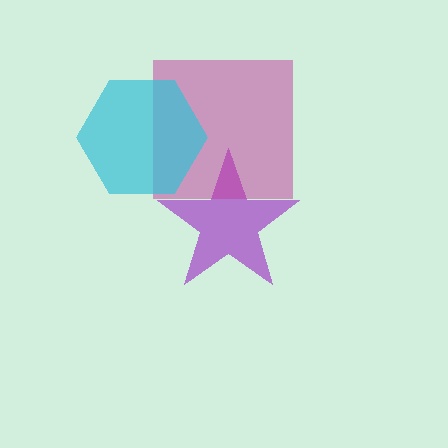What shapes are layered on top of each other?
The layered shapes are: a purple star, a magenta square, a cyan hexagon.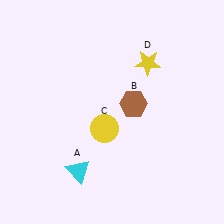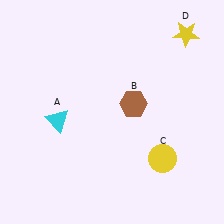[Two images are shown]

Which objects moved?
The objects that moved are: the cyan triangle (A), the yellow circle (C), the yellow star (D).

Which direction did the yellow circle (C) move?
The yellow circle (C) moved right.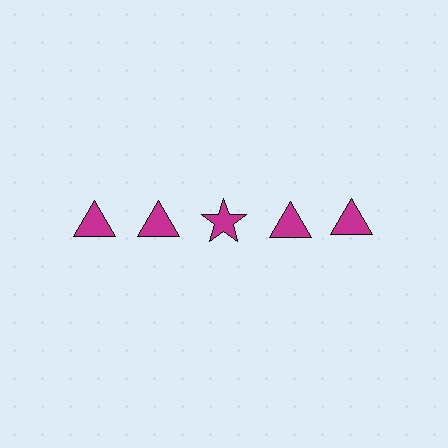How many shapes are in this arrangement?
There are 5 shapes arranged in a grid pattern.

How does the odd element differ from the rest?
It has a different shape: star instead of triangle.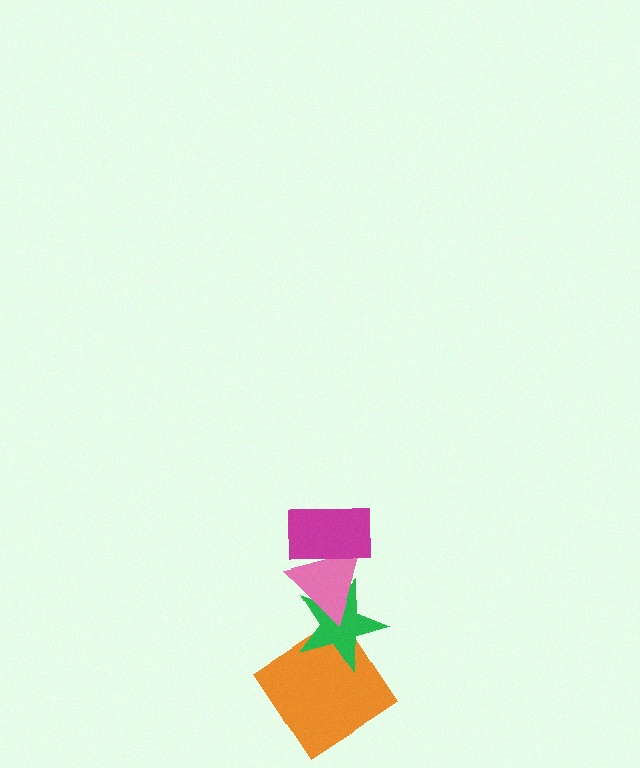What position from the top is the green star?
The green star is 3rd from the top.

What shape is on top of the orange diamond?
The green star is on top of the orange diamond.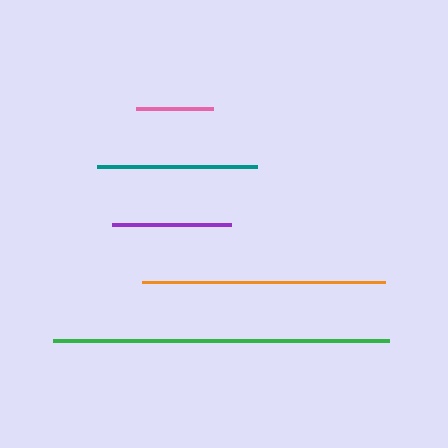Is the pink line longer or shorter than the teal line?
The teal line is longer than the pink line.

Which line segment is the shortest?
The pink line is the shortest at approximately 77 pixels.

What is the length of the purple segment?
The purple segment is approximately 120 pixels long.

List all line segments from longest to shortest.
From longest to shortest: green, orange, teal, purple, pink.